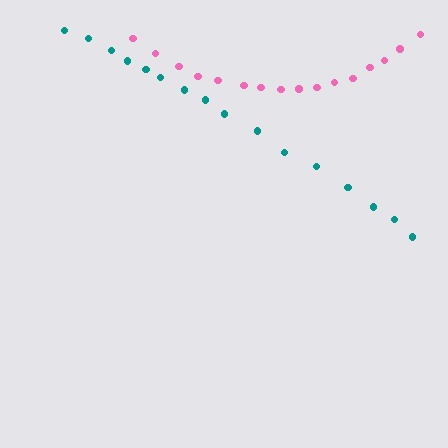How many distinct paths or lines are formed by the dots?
There are 2 distinct paths.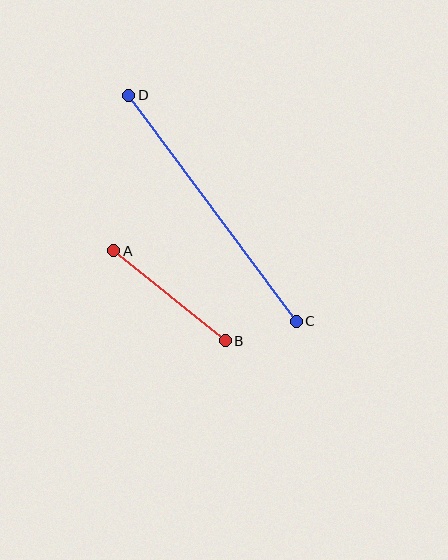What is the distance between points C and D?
The distance is approximately 281 pixels.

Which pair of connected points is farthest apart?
Points C and D are farthest apart.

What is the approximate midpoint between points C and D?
The midpoint is at approximately (213, 208) pixels.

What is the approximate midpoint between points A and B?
The midpoint is at approximately (169, 296) pixels.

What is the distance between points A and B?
The distance is approximately 143 pixels.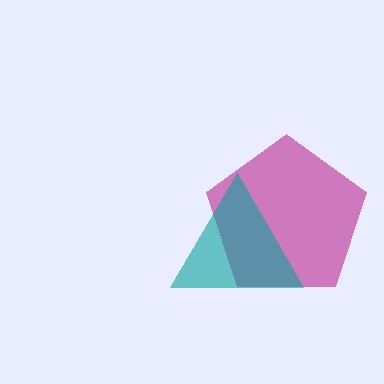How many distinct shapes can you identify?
There are 2 distinct shapes: a magenta pentagon, a teal triangle.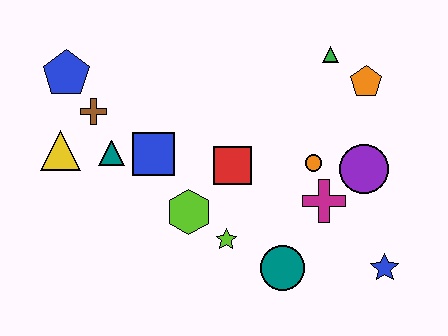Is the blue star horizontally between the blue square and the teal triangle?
No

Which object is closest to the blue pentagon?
The brown cross is closest to the blue pentagon.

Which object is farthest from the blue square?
The blue star is farthest from the blue square.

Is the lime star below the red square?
Yes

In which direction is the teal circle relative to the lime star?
The teal circle is to the right of the lime star.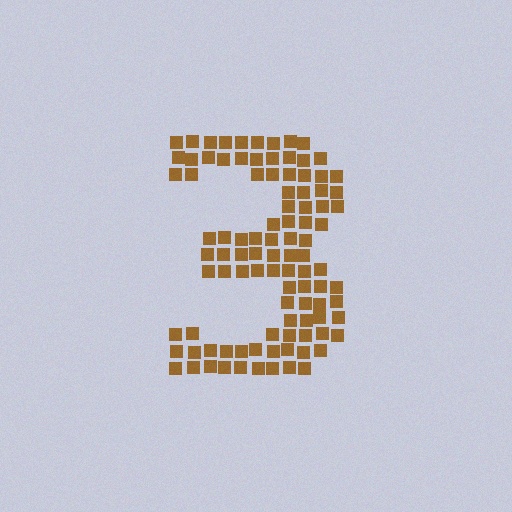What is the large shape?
The large shape is the digit 3.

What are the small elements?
The small elements are squares.